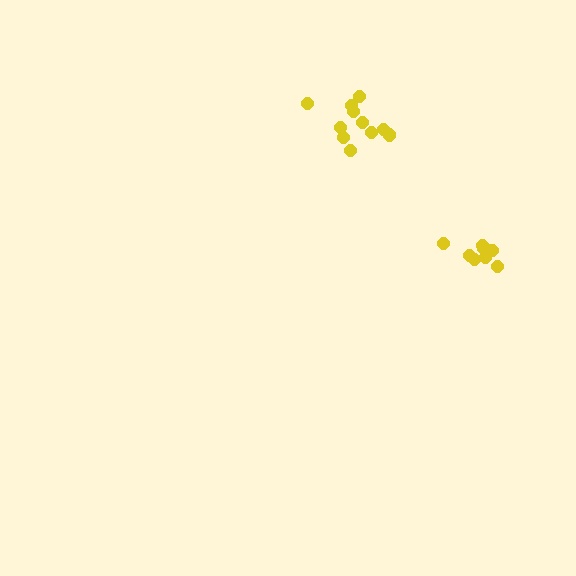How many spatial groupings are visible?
There are 2 spatial groupings.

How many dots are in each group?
Group 1: 11 dots, Group 2: 8 dots (19 total).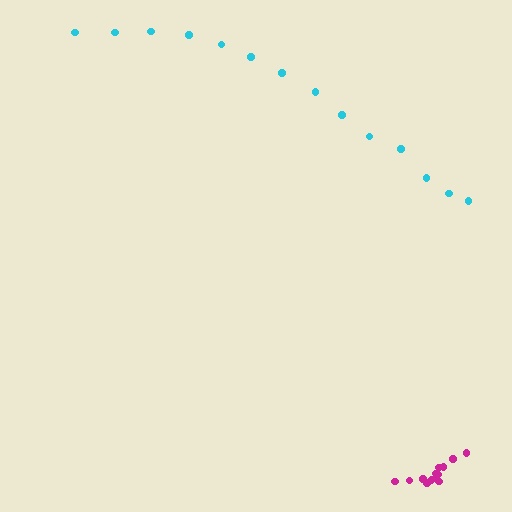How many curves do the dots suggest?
There are 2 distinct paths.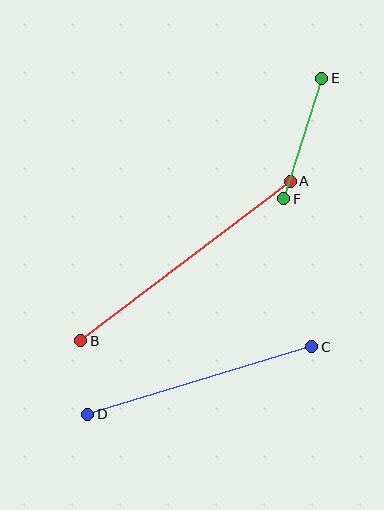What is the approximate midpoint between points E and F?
The midpoint is at approximately (303, 138) pixels.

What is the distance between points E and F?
The distance is approximately 126 pixels.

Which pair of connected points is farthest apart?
Points A and B are farthest apart.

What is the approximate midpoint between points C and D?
The midpoint is at approximately (200, 381) pixels.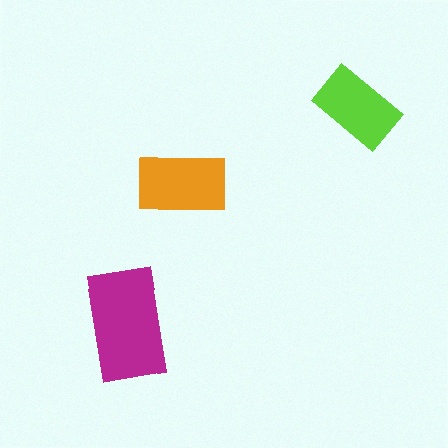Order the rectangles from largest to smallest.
the magenta one, the orange one, the lime one.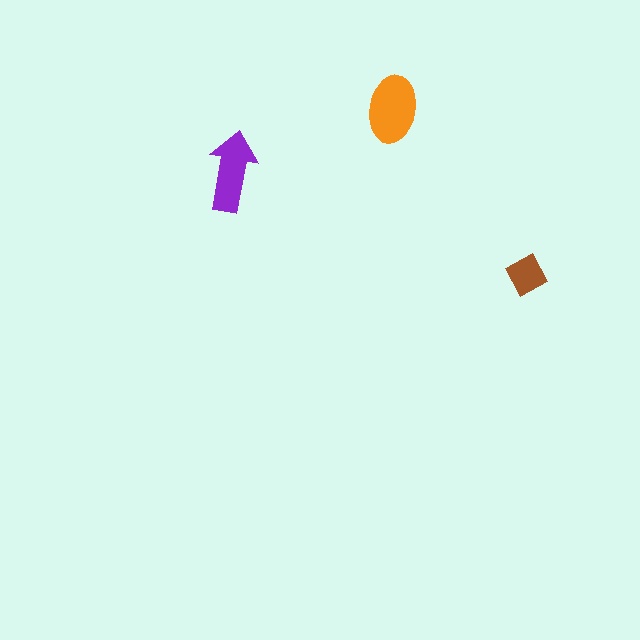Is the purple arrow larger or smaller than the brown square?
Larger.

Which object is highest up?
The orange ellipse is topmost.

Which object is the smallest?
The brown square.